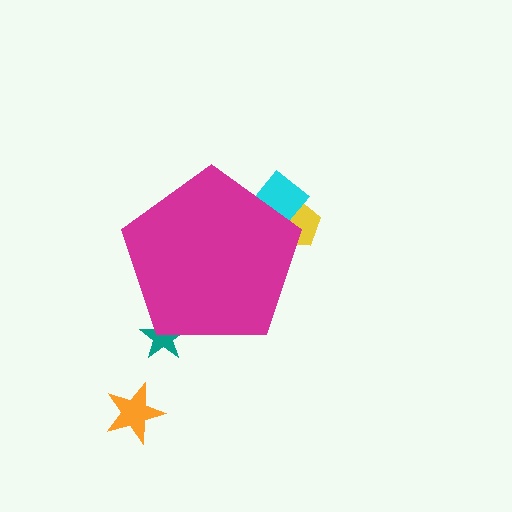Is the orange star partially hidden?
No, the orange star is fully visible.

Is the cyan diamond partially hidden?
Yes, the cyan diamond is partially hidden behind the magenta pentagon.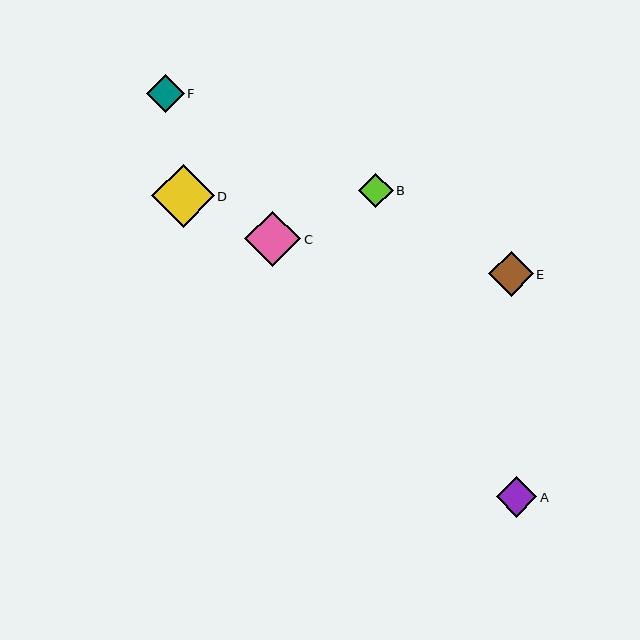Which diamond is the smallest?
Diamond B is the smallest with a size of approximately 34 pixels.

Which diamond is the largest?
Diamond D is the largest with a size of approximately 62 pixels.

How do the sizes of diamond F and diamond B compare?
Diamond F and diamond B are approximately the same size.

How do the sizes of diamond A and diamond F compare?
Diamond A and diamond F are approximately the same size.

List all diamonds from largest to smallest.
From largest to smallest: D, C, E, A, F, B.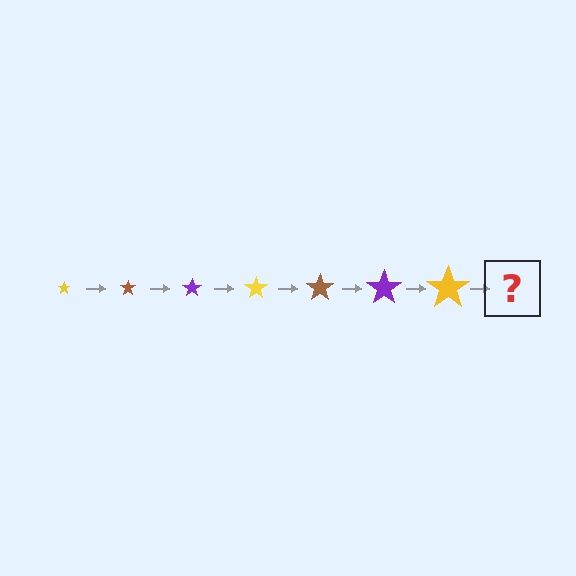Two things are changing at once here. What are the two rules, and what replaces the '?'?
The two rules are that the star grows larger each step and the color cycles through yellow, brown, and purple. The '?' should be a brown star, larger than the previous one.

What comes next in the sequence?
The next element should be a brown star, larger than the previous one.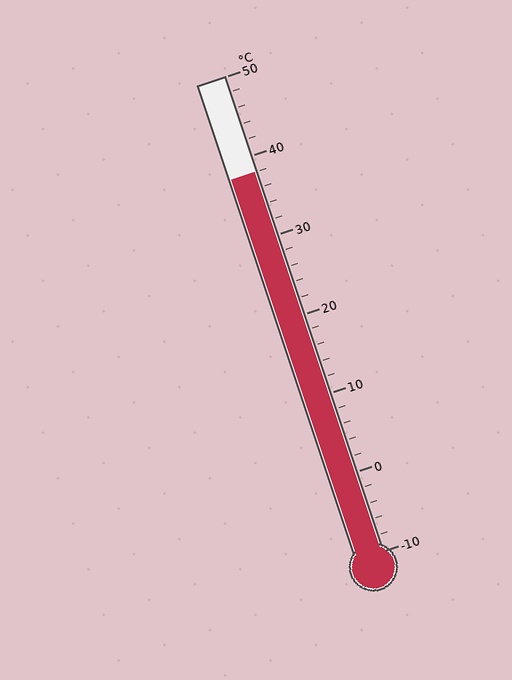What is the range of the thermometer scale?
The thermometer scale ranges from -10°C to 50°C.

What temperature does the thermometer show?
The thermometer shows approximately 38°C.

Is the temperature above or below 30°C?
The temperature is above 30°C.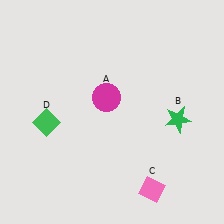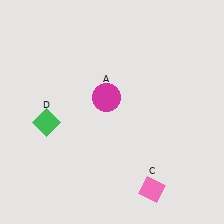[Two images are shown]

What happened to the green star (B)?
The green star (B) was removed in Image 2. It was in the bottom-right area of Image 1.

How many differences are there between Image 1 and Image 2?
There is 1 difference between the two images.